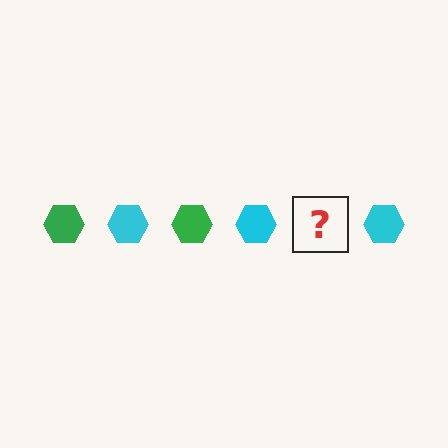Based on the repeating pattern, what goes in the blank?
The blank should be a green hexagon.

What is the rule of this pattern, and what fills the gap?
The rule is that the pattern cycles through green, cyan hexagons. The gap should be filled with a green hexagon.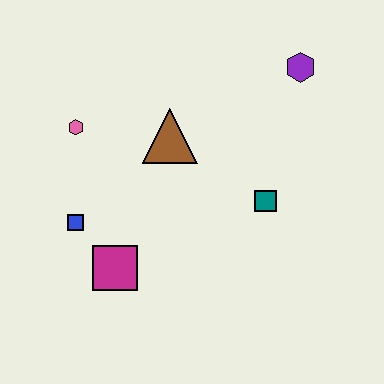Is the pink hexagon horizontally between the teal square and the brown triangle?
No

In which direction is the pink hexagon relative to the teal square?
The pink hexagon is to the left of the teal square.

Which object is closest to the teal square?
The brown triangle is closest to the teal square.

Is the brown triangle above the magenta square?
Yes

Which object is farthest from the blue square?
The purple hexagon is farthest from the blue square.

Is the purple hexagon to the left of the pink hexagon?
No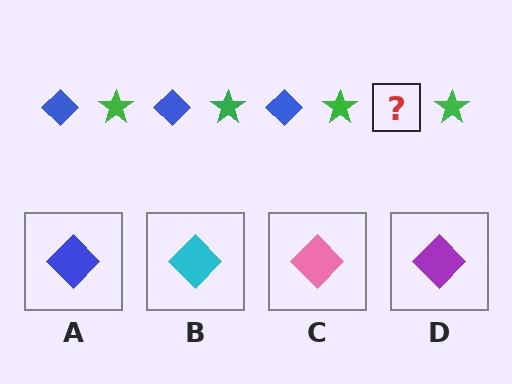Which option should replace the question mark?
Option A.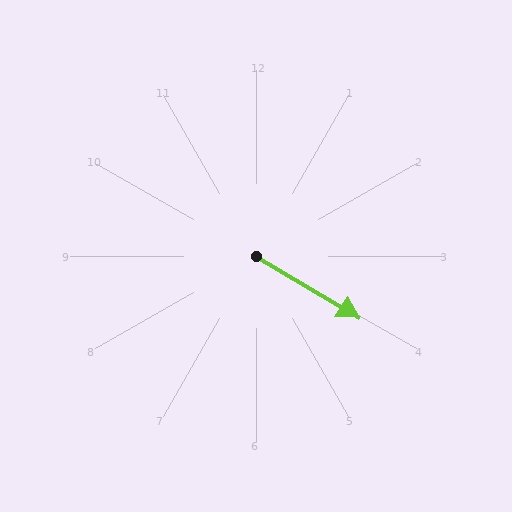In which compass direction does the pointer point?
Southeast.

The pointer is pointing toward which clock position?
Roughly 4 o'clock.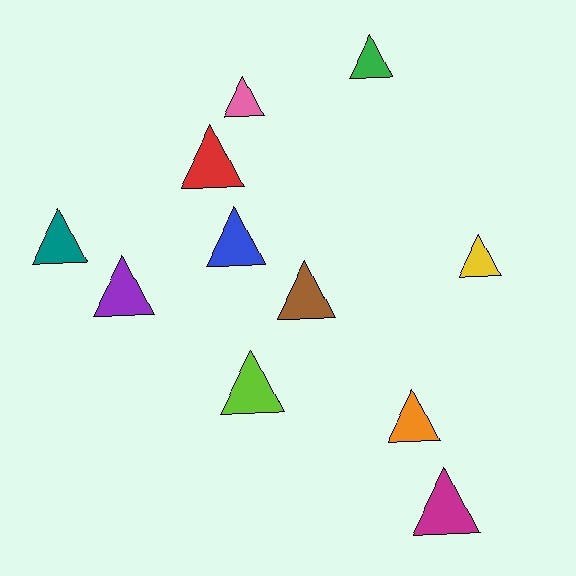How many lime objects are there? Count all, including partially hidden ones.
There is 1 lime object.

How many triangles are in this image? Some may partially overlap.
There are 11 triangles.